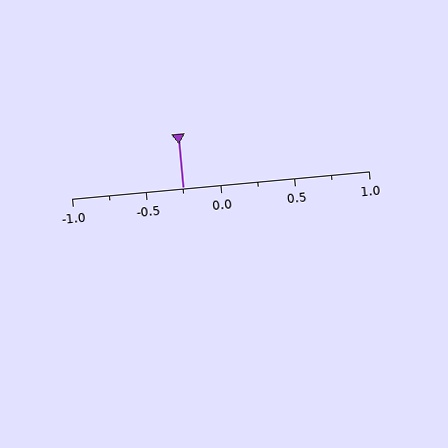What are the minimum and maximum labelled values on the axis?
The axis runs from -1.0 to 1.0.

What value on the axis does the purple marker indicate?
The marker indicates approximately -0.25.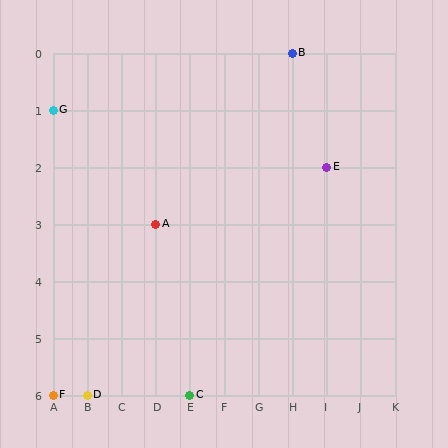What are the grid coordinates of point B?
Point B is at grid coordinates (H, 0).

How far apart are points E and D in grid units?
Points E and D are 7 columns and 4 rows apart (about 8.1 grid units diagonally).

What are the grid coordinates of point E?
Point E is at grid coordinates (I, 2).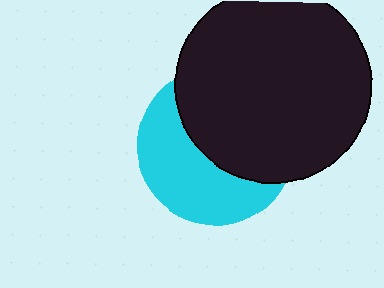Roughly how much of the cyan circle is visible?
About half of it is visible (roughly 47%).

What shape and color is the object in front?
The object in front is a black circle.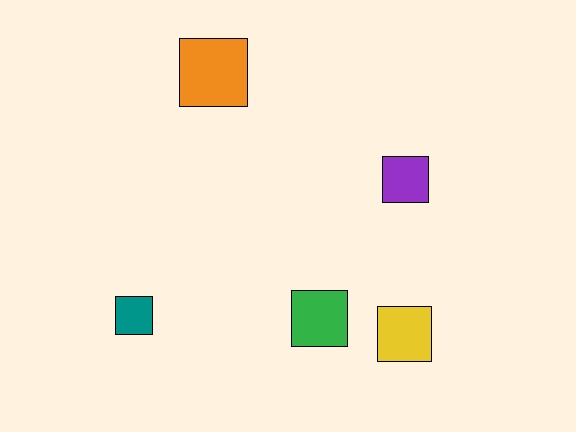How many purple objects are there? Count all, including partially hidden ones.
There is 1 purple object.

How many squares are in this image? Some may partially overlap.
There are 5 squares.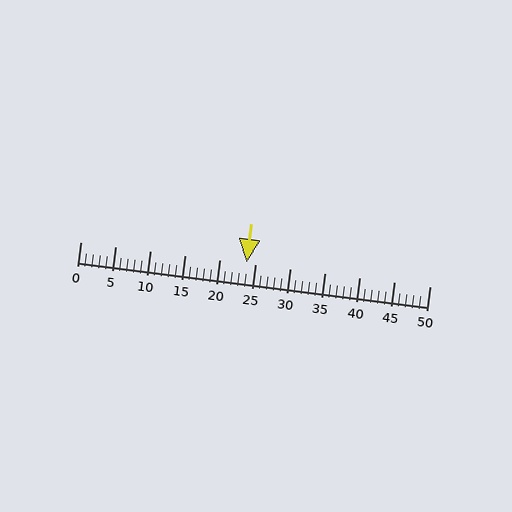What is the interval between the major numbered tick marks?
The major tick marks are spaced 5 units apart.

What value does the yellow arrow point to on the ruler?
The yellow arrow points to approximately 24.